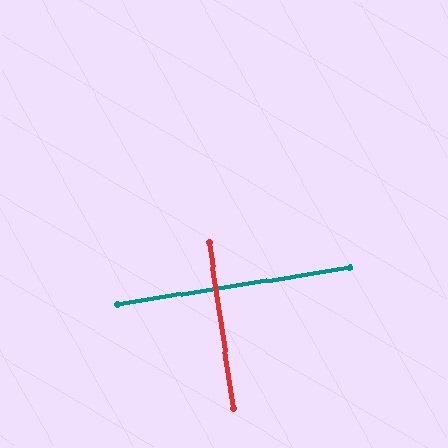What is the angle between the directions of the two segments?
Approximately 90 degrees.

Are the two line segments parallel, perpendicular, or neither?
Perpendicular — they meet at approximately 90°.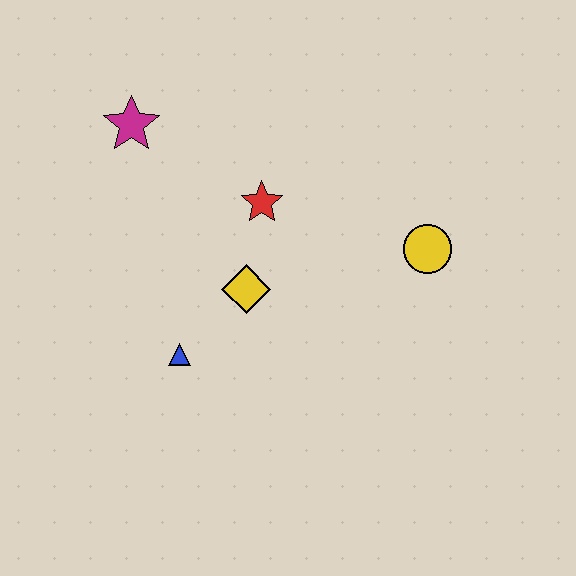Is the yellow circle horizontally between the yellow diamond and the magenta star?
No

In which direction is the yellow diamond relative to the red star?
The yellow diamond is below the red star.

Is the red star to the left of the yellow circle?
Yes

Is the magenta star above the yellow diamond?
Yes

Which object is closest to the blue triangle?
The yellow diamond is closest to the blue triangle.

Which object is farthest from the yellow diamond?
The magenta star is farthest from the yellow diamond.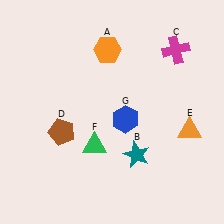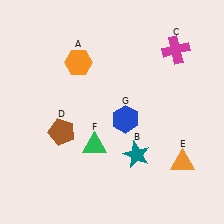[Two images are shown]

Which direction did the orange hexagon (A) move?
The orange hexagon (A) moved left.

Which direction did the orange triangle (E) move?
The orange triangle (E) moved down.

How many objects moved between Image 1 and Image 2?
2 objects moved between the two images.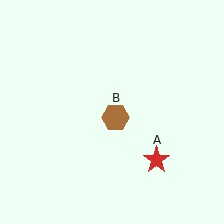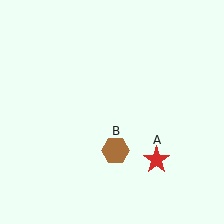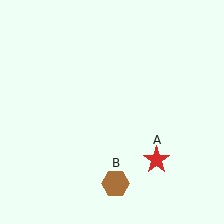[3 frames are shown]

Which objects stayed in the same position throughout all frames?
Red star (object A) remained stationary.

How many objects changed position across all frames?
1 object changed position: brown hexagon (object B).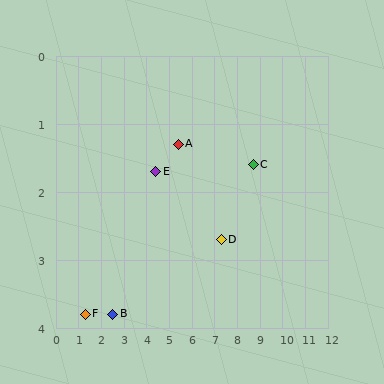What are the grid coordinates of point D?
Point D is at approximately (7.3, 2.7).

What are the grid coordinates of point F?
Point F is at approximately (1.3, 3.8).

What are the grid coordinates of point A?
Point A is at approximately (5.4, 1.3).